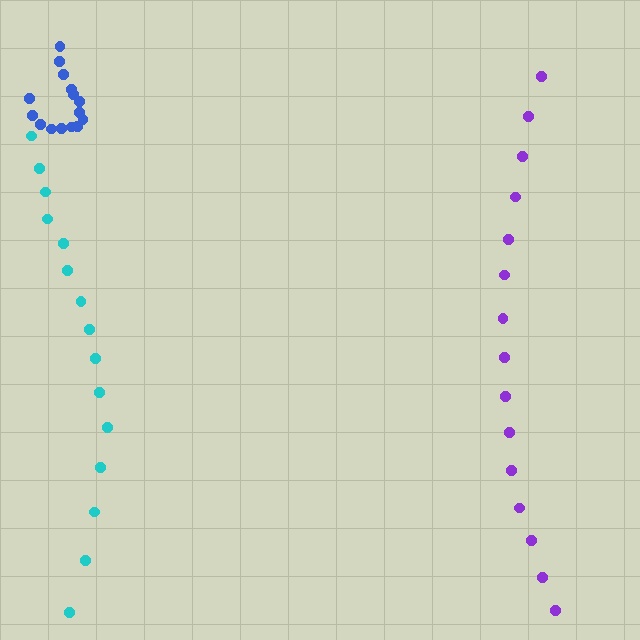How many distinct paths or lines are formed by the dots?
There are 3 distinct paths.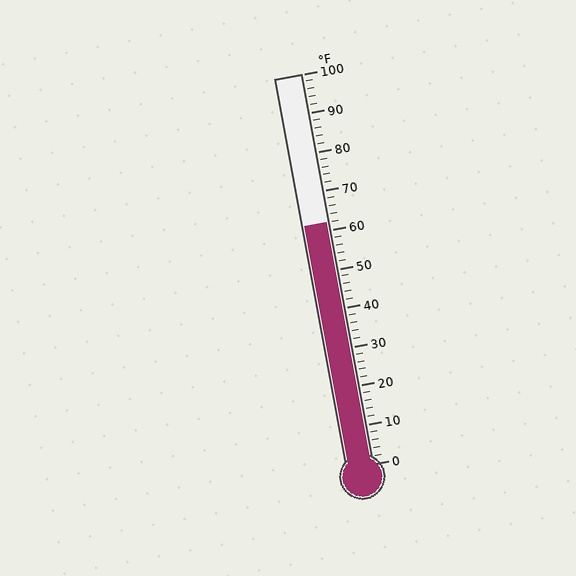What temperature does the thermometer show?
The thermometer shows approximately 62°F.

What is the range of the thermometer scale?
The thermometer scale ranges from 0°F to 100°F.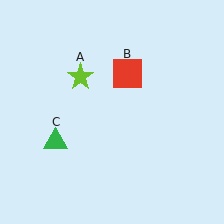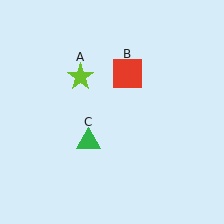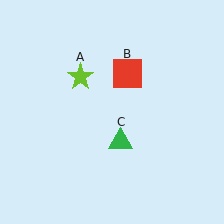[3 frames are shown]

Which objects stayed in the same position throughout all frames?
Lime star (object A) and red square (object B) remained stationary.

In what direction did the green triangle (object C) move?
The green triangle (object C) moved right.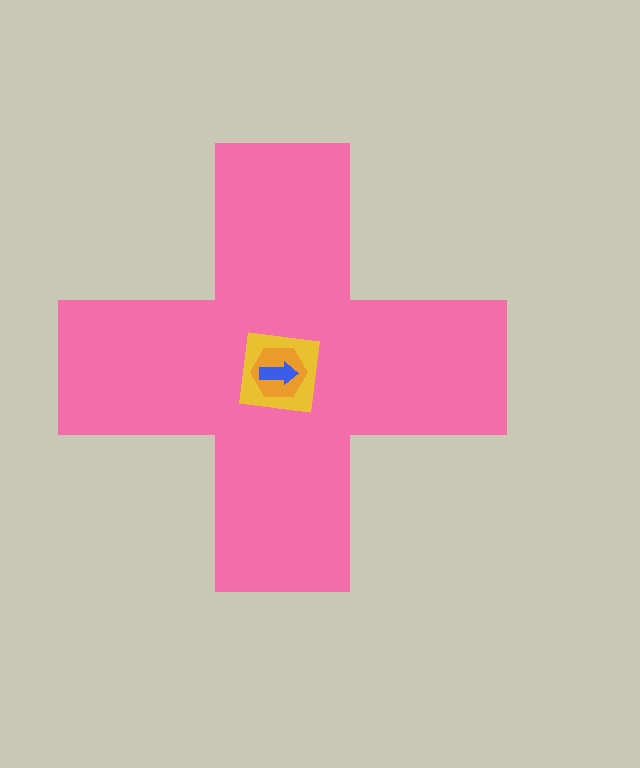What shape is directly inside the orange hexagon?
The blue arrow.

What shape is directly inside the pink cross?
The yellow square.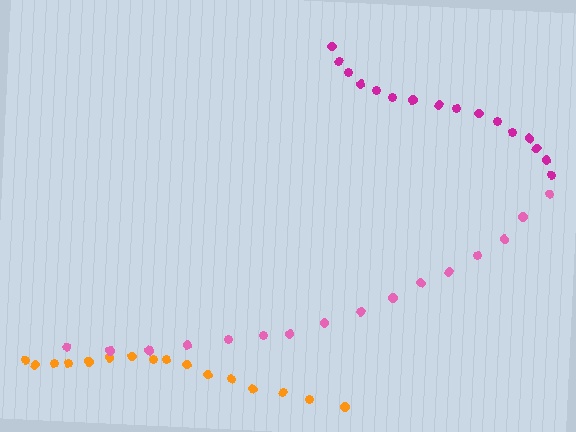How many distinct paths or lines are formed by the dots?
There are 3 distinct paths.